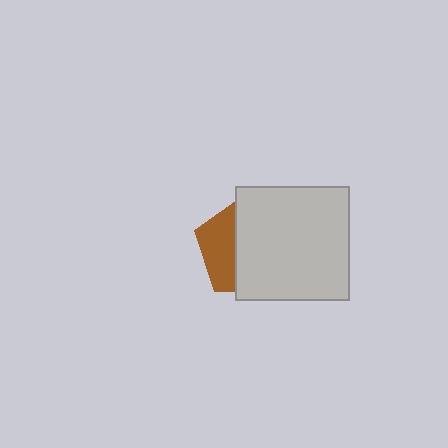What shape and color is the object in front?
The object in front is a light gray square.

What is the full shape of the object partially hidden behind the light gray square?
The partially hidden object is a brown pentagon.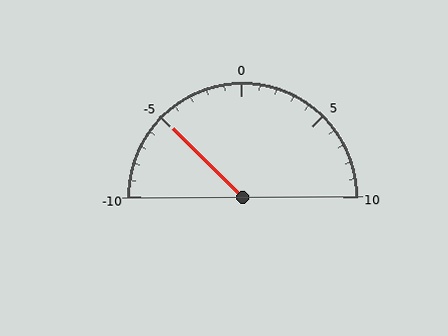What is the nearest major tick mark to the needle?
The nearest major tick mark is -5.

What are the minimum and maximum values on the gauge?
The gauge ranges from -10 to 10.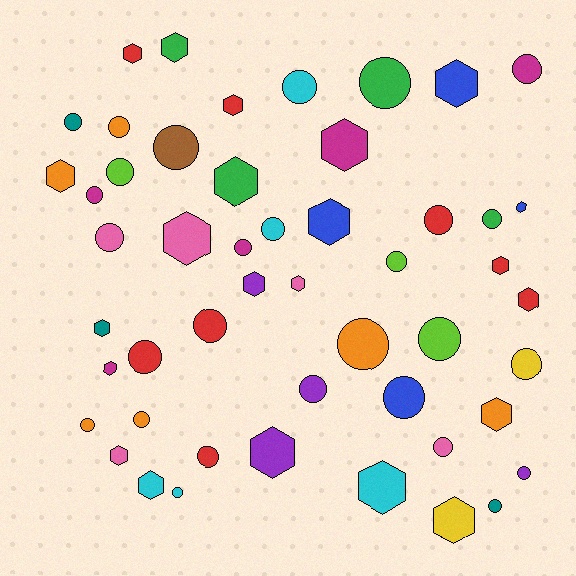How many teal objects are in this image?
There are 3 teal objects.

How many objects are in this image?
There are 50 objects.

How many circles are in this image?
There are 28 circles.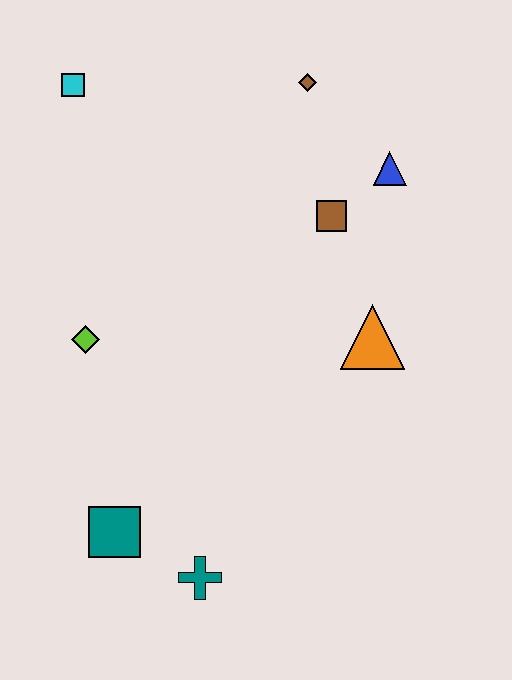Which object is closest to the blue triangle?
The brown square is closest to the blue triangle.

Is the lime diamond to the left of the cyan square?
No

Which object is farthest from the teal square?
The brown diamond is farthest from the teal square.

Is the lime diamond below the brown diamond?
Yes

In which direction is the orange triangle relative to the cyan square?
The orange triangle is to the right of the cyan square.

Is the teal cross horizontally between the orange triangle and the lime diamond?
Yes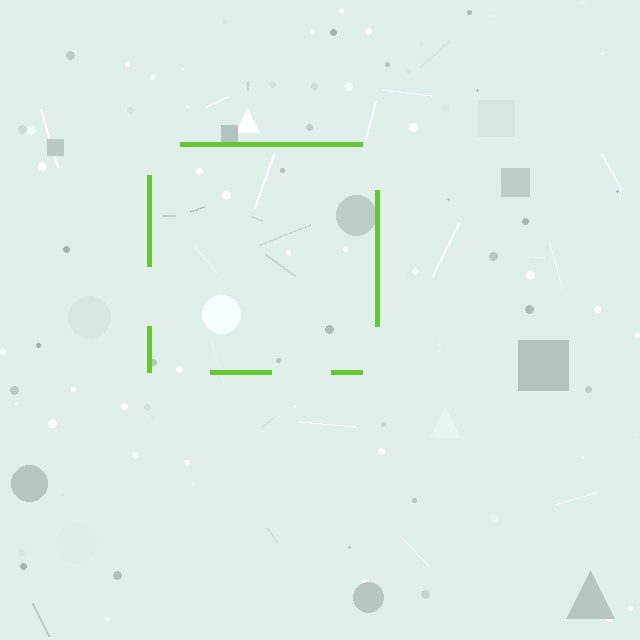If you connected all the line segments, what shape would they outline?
They would outline a square.